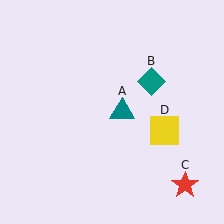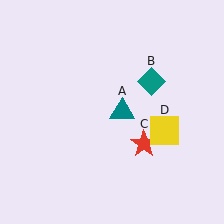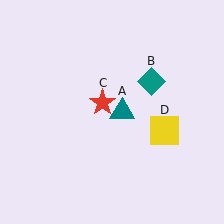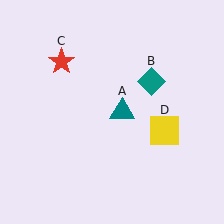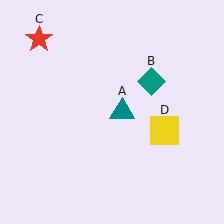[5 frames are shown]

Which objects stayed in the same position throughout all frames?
Teal triangle (object A) and teal diamond (object B) and yellow square (object D) remained stationary.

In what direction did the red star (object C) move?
The red star (object C) moved up and to the left.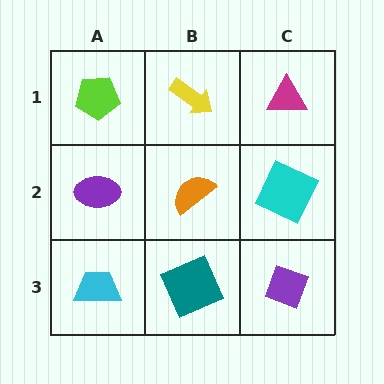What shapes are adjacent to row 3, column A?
A purple ellipse (row 2, column A), a teal square (row 3, column B).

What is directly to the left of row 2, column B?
A purple ellipse.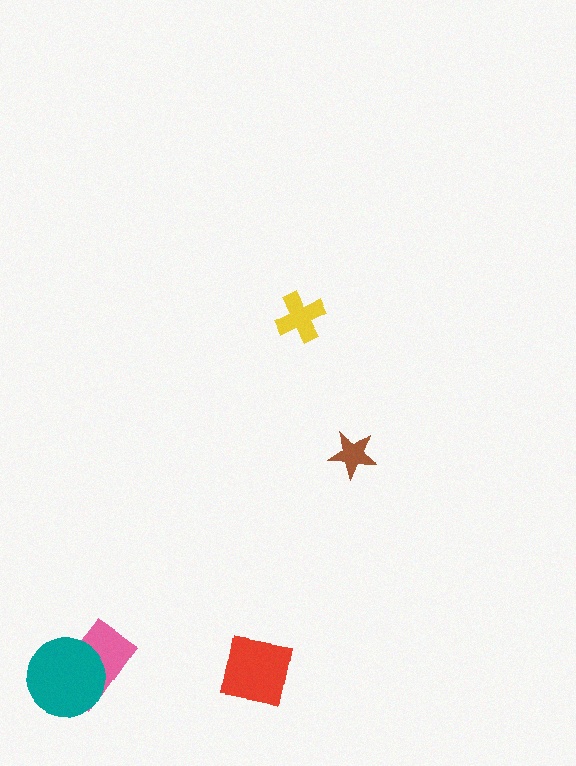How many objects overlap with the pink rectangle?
1 object overlaps with the pink rectangle.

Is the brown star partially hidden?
No, no other shape covers it.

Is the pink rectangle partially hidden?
Yes, it is partially covered by another shape.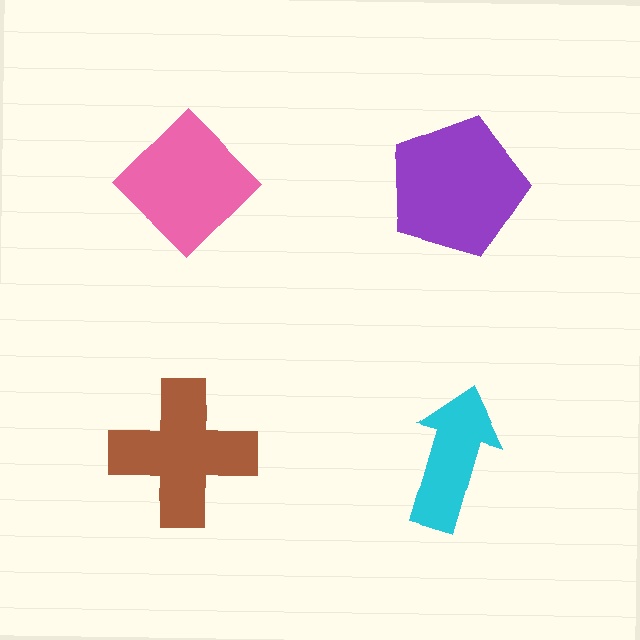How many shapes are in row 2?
2 shapes.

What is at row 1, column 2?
A purple pentagon.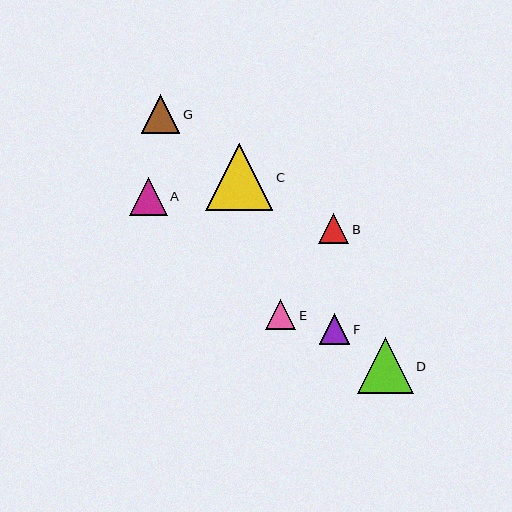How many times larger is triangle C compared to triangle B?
Triangle C is approximately 2.2 times the size of triangle B.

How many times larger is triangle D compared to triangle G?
Triangle D is approximately 1.4 times the size of triangle G.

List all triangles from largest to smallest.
From largest to smallest: C, D, G, A, B, F, E.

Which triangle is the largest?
Triangle C is the largest with a size of approximately 68 pixels.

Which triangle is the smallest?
Triangle E is the smallest with a size of approximately 30 pixels.